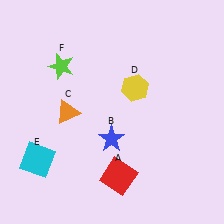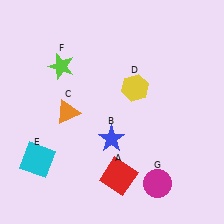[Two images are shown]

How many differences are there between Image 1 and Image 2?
There is 1 difference between the two images.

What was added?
A magenta circle (G) was added in Image 2.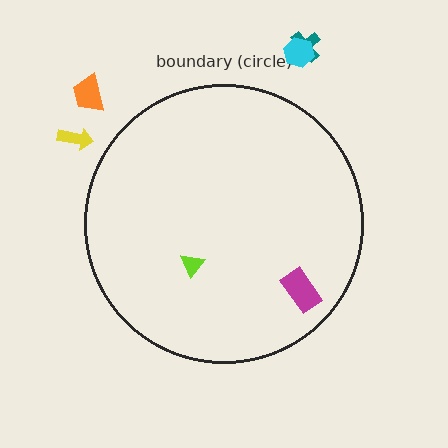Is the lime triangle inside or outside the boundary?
Inside.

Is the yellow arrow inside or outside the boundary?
Outside.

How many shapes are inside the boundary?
2 inside, 4 outside.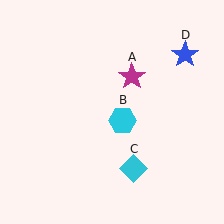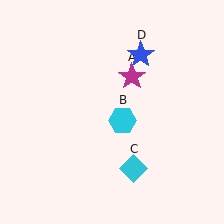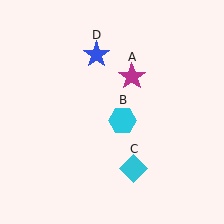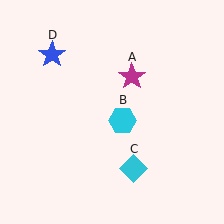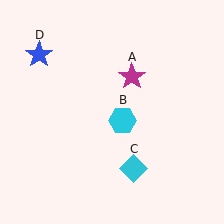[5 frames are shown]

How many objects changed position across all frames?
1 object changed position: blue star (object D).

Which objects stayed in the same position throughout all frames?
Magenta star (object A) and cyan hexagon (object B) and cyan diamond (object C) remained stationary.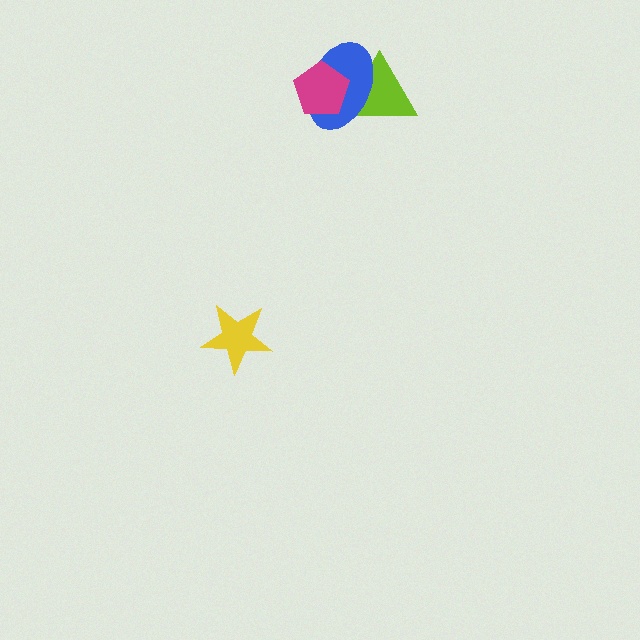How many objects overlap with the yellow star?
0 objects overlap with the yellow star.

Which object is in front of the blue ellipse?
The magenta pentagon is in front of the blue ellipse.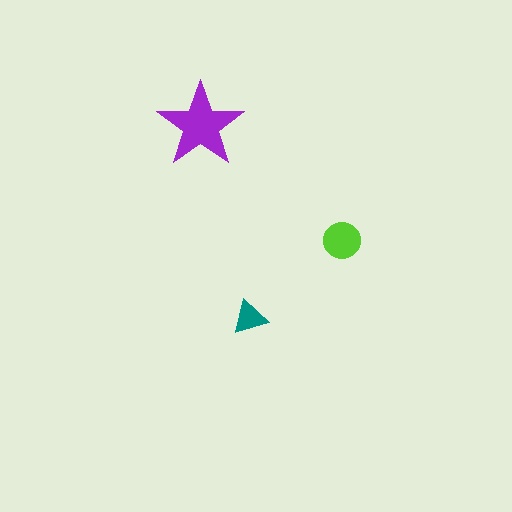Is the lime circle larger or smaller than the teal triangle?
Larger.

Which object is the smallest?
The teal triangle.